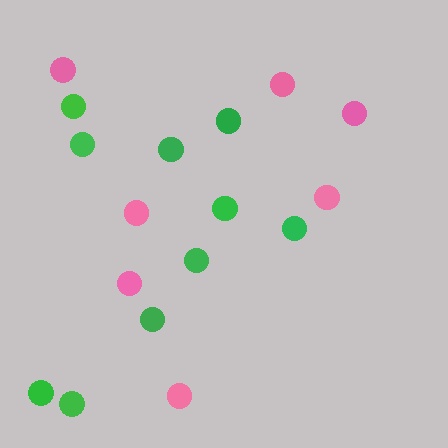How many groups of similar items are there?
There are 2 groups: one group of pink circles (7) and one group of green circles (10).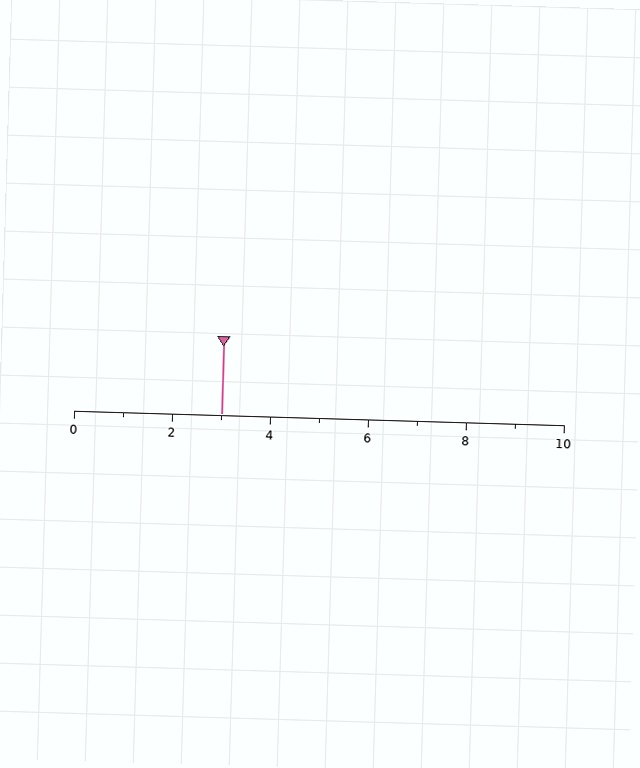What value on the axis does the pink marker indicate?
The marker indicates approximately 3.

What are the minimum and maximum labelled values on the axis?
The axis runs from 0 to 10.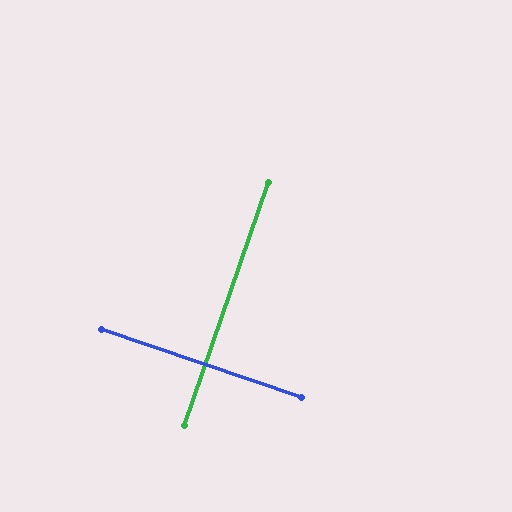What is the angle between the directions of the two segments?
Approximately 90 degrees.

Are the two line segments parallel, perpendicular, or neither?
Perpendicular — they meet at approximately 90°.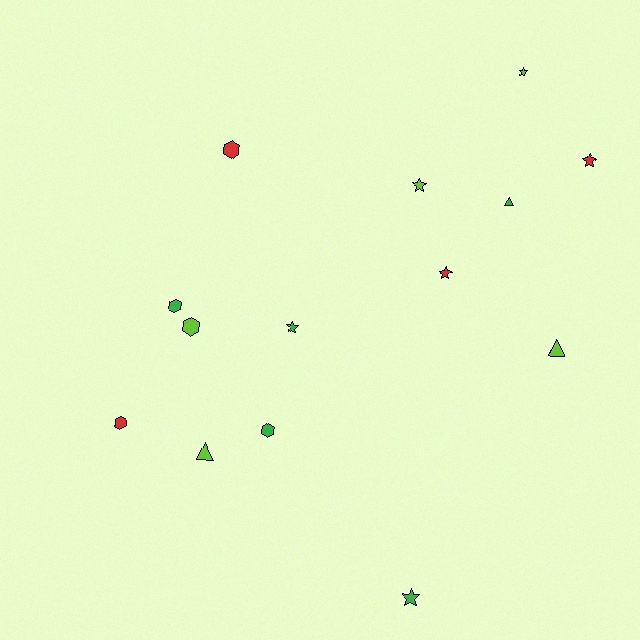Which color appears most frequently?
Lime, with 5 objects.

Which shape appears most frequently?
Star, with 6 objects.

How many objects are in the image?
There are 14 objects.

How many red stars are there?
There are 2 red stars.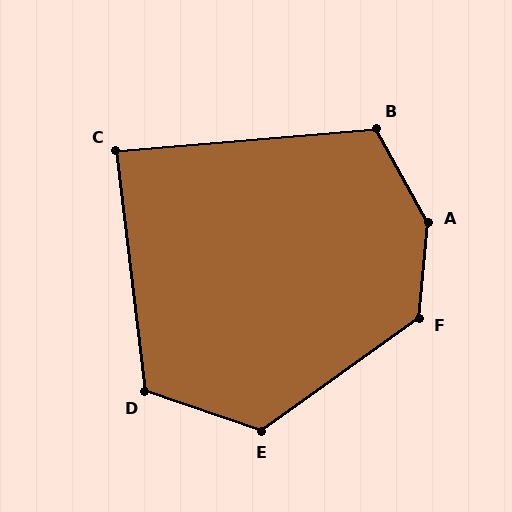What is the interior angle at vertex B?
Approximately 114 degrees (obtuse).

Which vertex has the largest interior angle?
A, at approximately 146 degrees.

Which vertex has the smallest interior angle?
C, at approximately 88 degrees.